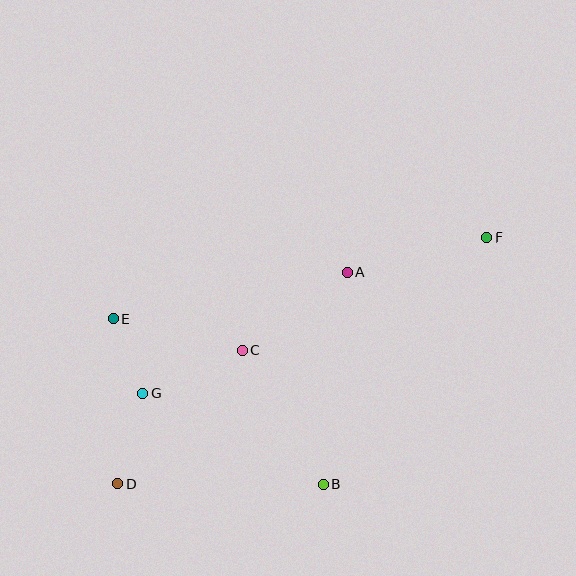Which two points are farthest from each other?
Points D and F are farthest from each other.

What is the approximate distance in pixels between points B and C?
The distance between B and C is approximately 157 pixels.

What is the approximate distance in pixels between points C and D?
The distance between C and D is approximately 182 pixels.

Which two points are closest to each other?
Points E and G are closest to each other.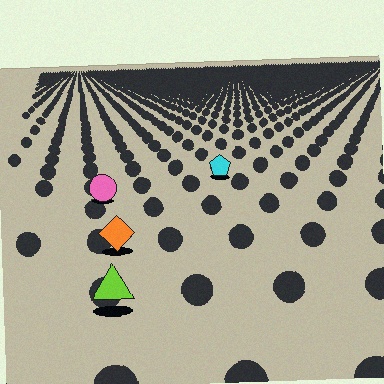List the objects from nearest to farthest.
From nearest to farthest: the lime triangle, the orange diamond, the pink circle, the cyan pentagon.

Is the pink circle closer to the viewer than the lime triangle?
No. The lime triangle is closer — you can tell from the texture gradient: the ground texture is coarser near it.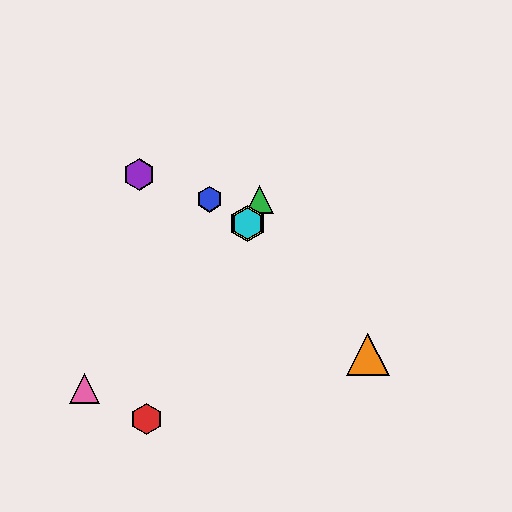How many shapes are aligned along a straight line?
4 shapes (the red hexagon, the green triangle, the yellow hexagon, the cyan hexagon) are aligned along a straight line.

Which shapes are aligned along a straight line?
The red hexagon, the green triangle, the yellow hexagon, the cyan hexagon are aligned along a straight line.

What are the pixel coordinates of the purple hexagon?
The purple hexagon is at (139, 174).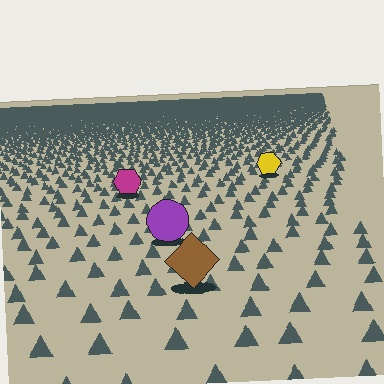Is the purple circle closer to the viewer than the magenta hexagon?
Yes. The purple circle is closer — you can tell from the texture gradient: the ground texture is coarser near it.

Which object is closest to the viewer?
The brown diamond is closest. The texture marks near it are larger and more spread out.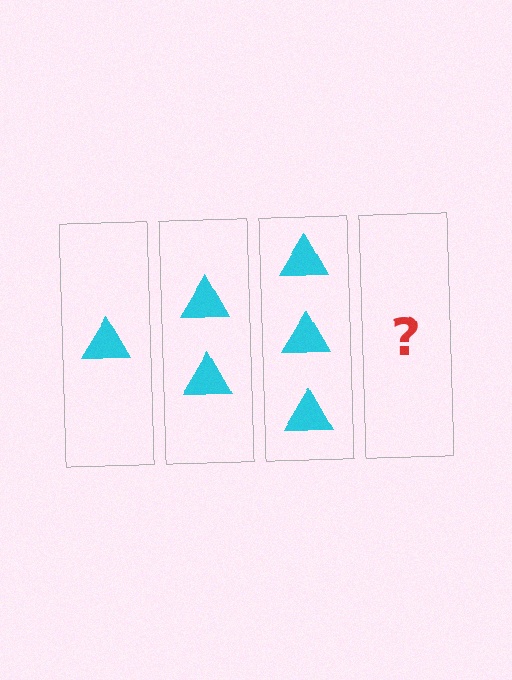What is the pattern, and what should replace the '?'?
The pattern is that each step adds one more triangle. The '?' should be 4 triangles.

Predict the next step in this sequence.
The next step is 4 triangles.